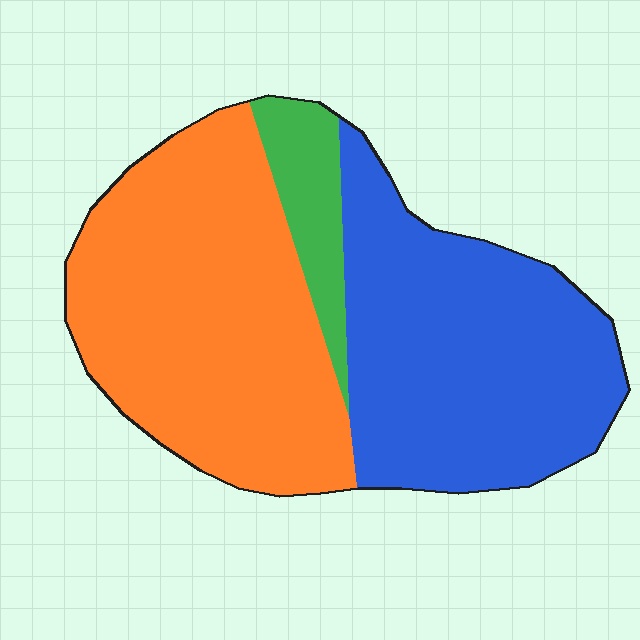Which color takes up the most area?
Orange, at roughly 50%.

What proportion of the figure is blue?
Blue covers 43% of the figure.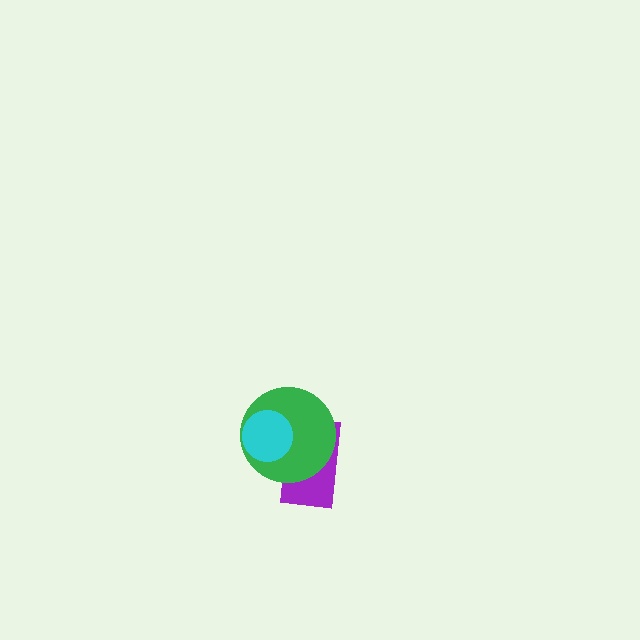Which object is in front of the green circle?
The cyan circle is in front of the green circle.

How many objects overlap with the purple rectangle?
2 objects overlap with the purple rectangle.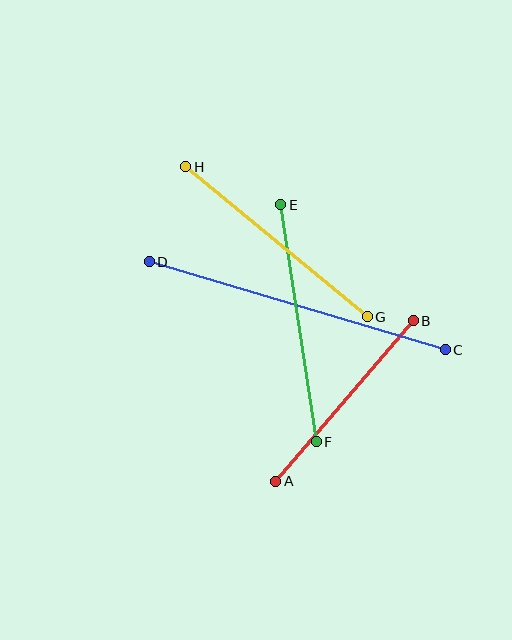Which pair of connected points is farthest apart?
Points C and D are farthest apart.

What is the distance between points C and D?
The distance is approximately 309 pixels.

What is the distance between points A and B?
The distance is approximately 211 pixels.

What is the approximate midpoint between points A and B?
The midpoint is at approximately (344, 401) pixels.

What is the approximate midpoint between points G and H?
The midpoint is at approximately (277, 242) pixels.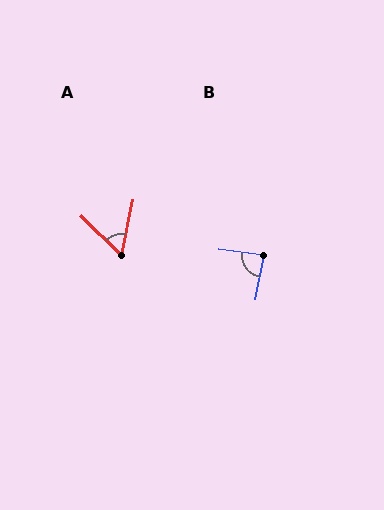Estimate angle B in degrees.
Approximately 86 degrees.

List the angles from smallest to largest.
A (58°), B (86°).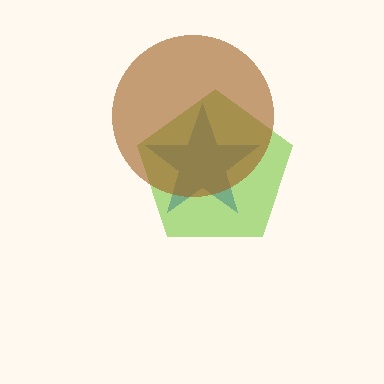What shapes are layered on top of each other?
The layered shapes are: a blue star, a lime pentagon, a brown circle.